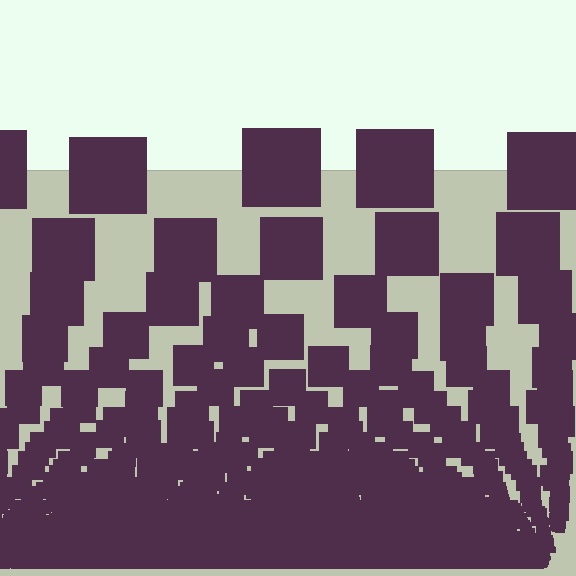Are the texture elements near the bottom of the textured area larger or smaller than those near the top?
Smaller. The gradient is inverted — elements near the bottom are smaller and denser.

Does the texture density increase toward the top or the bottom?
Density increases toward the bottom.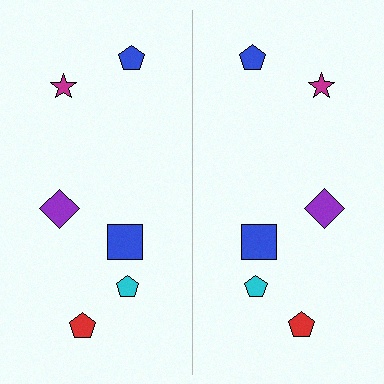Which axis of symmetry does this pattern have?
The pattern has a vertical axis of symmetry running through the center of the image.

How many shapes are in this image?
There are 12 shapes in this image.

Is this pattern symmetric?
Yes, this pattern has bilateral (reflection) symmetry.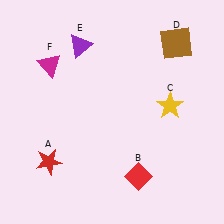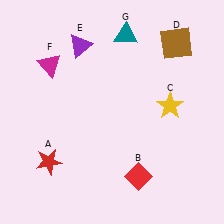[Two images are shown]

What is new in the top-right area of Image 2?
A teal triangle (G) was added in the top-right area of Image 2.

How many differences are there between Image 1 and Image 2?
There is 1 difference between the two images.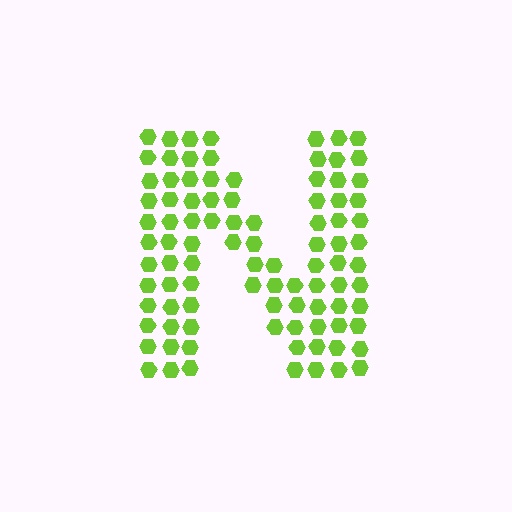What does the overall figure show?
The overall figure shows the letter N.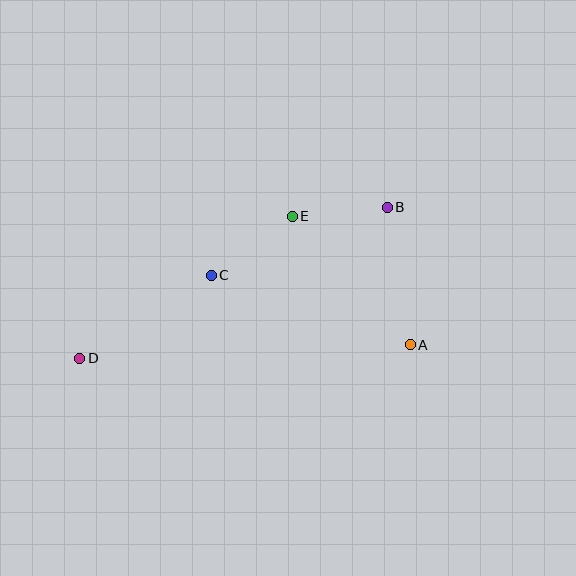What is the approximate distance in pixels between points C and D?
The distance between C and D is approximately 156 pixels.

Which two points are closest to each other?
Points B and E are closest to each other.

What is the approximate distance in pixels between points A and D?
The distance between A and D is approximately 331 pixels.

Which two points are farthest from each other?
Points B and D are farthest from each other.